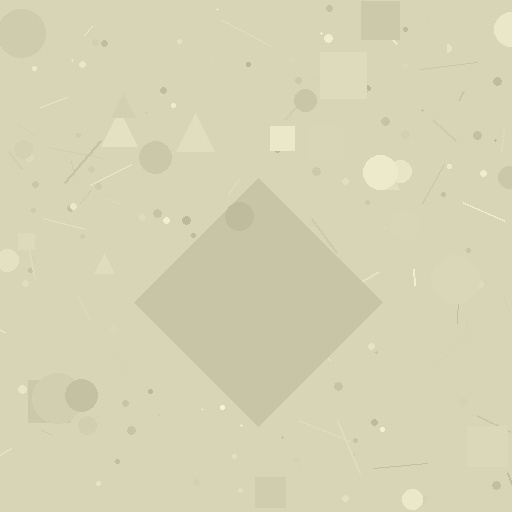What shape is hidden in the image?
A diamond is hidden in the image.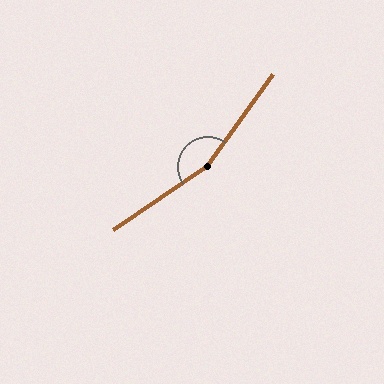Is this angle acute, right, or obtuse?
It is obtuse.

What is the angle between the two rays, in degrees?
Approximately 160 degrees.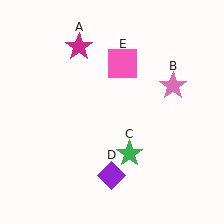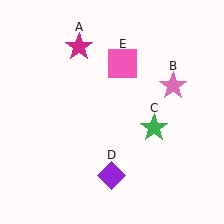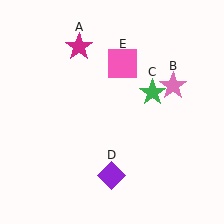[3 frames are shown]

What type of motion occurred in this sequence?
The green star (object C) rotated counterclockwise around the center of the scene.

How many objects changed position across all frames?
1 object changed position: green star (object C).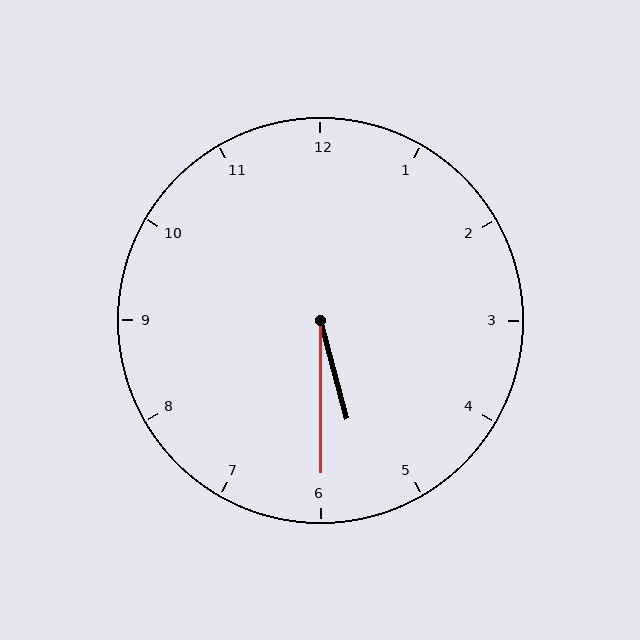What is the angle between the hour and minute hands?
Approximately 15 degrees.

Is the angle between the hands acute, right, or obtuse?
It is acute.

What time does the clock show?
5:30.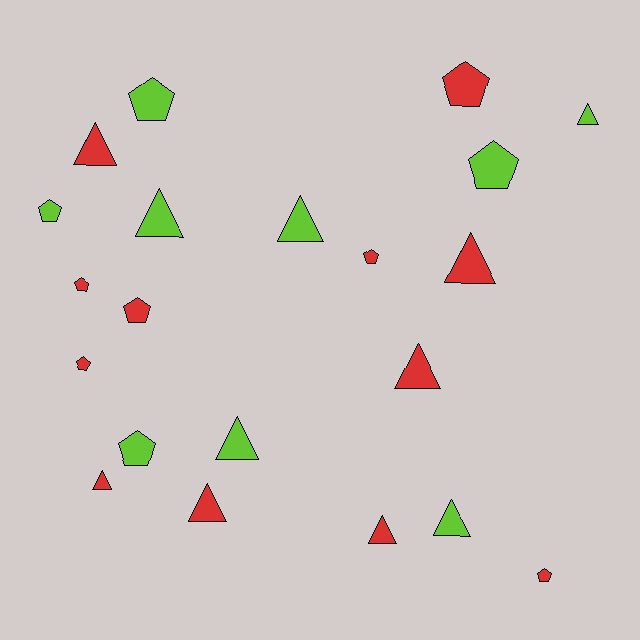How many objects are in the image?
There are 21 objects.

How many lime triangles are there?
There are 5 lime triangles.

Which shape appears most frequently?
Triangle, with 11 objects.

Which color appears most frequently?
Red, with 12 objects.